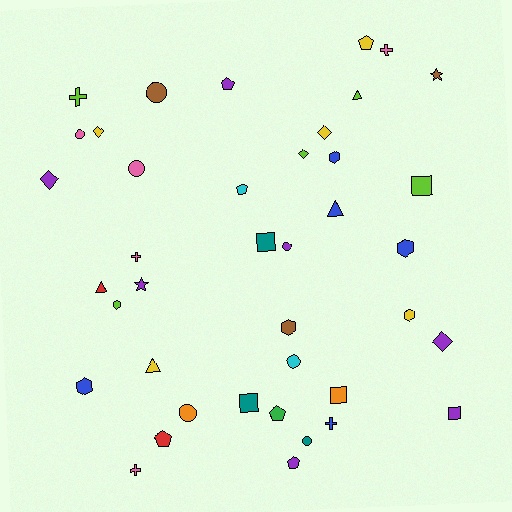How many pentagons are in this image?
There are 6 pentagons.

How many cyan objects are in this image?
There are 2 cyan objects.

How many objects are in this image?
There are 40 objects.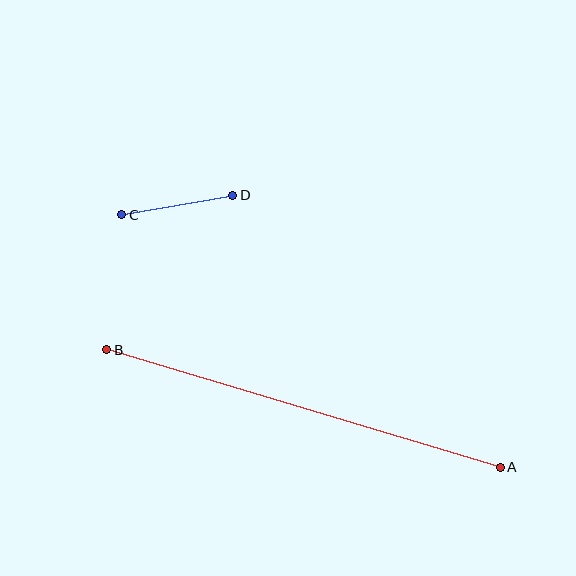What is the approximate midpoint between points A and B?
The midpoint is at approximately (304, 409) pixels.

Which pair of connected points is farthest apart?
Points A and B are farthest apart.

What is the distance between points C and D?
The distance is approximately 112 pixels.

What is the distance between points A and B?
The distance is approximately 411 pixels.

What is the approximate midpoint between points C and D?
The midpoint is at approximately (177, 205) pixels.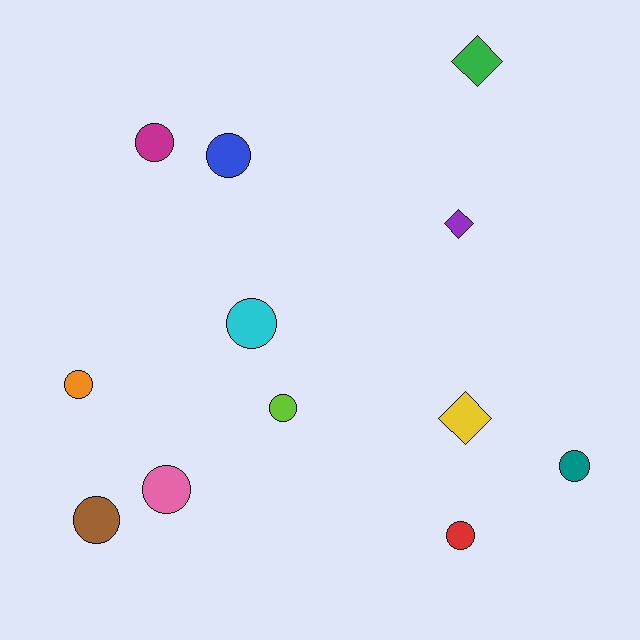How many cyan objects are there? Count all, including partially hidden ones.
There is 1 cyan object.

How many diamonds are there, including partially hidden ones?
There are 3 diamonds.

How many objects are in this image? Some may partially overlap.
There are 12 objects.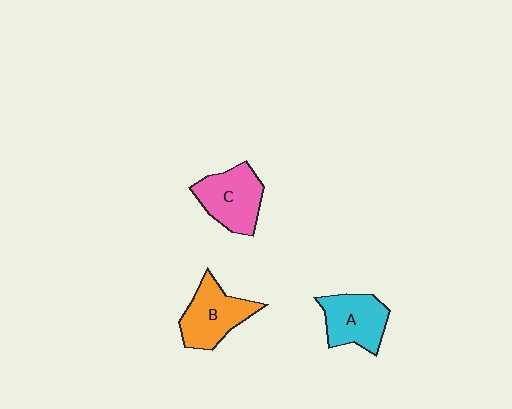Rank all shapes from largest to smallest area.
From largest to smallest: C (pink), B (orange), A (cyan).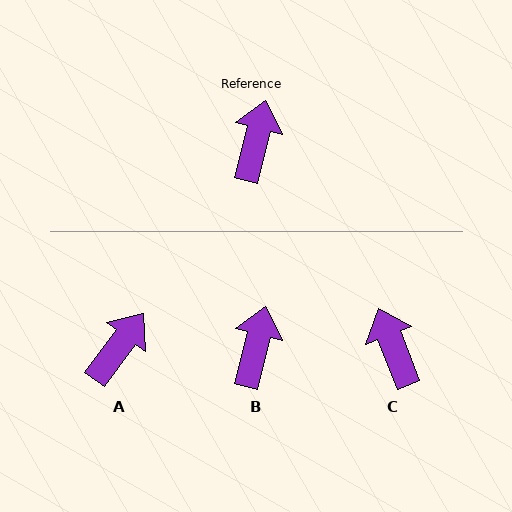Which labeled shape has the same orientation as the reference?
B.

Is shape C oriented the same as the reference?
No, it is off by about 36 degrees.